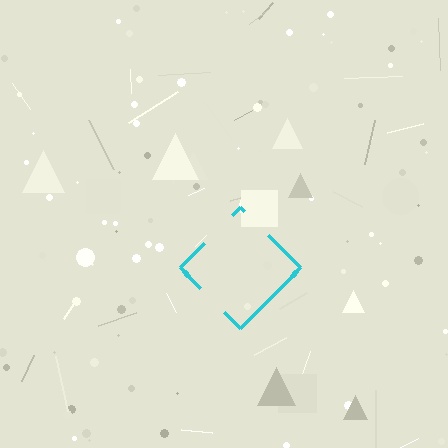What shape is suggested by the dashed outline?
The dashed outline suggests a diamond.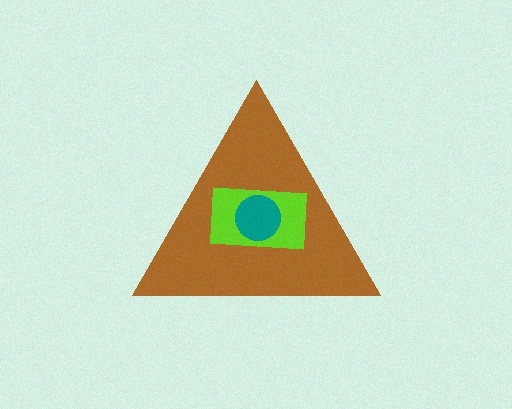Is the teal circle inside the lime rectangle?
Yes.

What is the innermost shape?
The teal circle.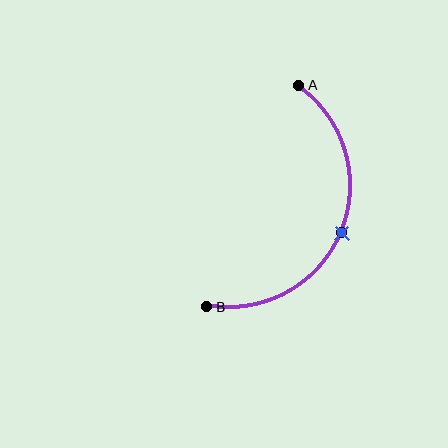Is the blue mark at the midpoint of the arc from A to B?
Yes. The blue mark lies on the arc at equal arc-length from both A and B — it is the arc midpoint.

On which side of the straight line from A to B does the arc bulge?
The arc bulges to the right of the straight line connecting A and B.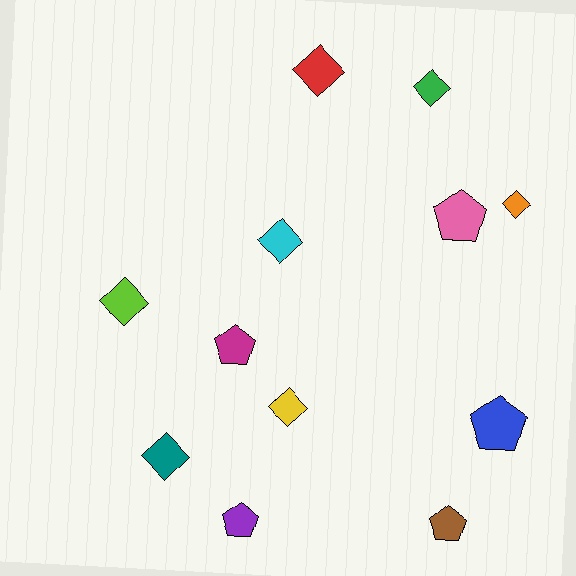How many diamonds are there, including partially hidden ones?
There are 7 diamonds.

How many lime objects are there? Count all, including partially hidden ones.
There is 1 lime object.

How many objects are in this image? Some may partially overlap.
There are 12 objects.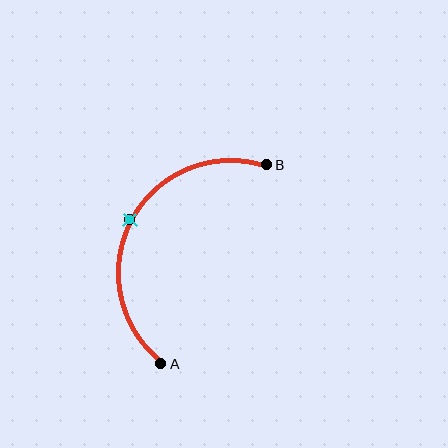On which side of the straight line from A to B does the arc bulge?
The arc bulges to the left of the straight line connecting A and B.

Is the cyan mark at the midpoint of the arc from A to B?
Yes. The cyan mark lies on the arc at equal arc-length from both A and B — it is the arc midpoint.